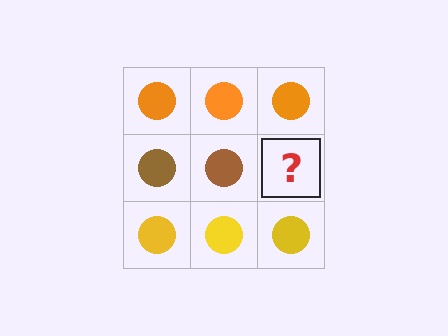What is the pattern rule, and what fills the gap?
The rule is that each row has a consistent color. The gap should be filled with a brown circle.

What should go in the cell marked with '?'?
The missing cell should contain a brown circle.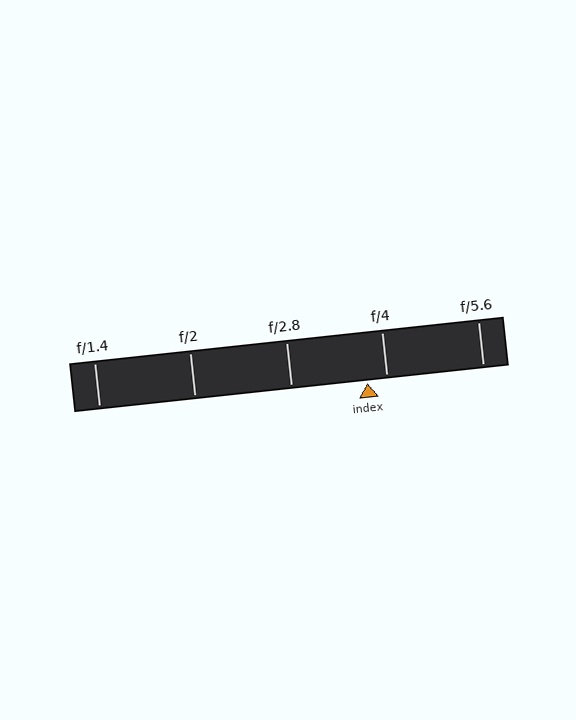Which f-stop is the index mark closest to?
The index mark is closest to f/4.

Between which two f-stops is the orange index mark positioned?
The index mark is between f/2.8 and f/4.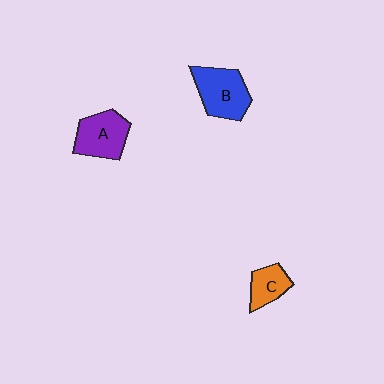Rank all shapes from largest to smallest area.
From largest to smallest: B (blue), A (purple), C (orange).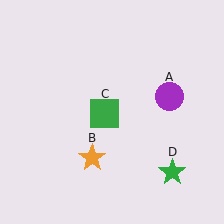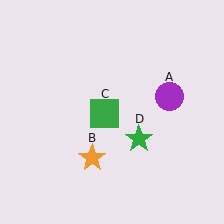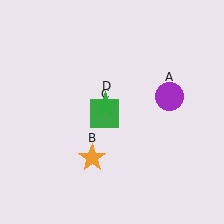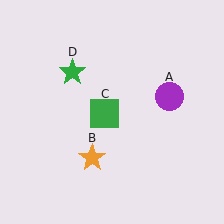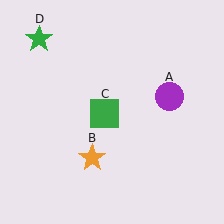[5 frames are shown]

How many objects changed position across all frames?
1 object changed position: green star (object D).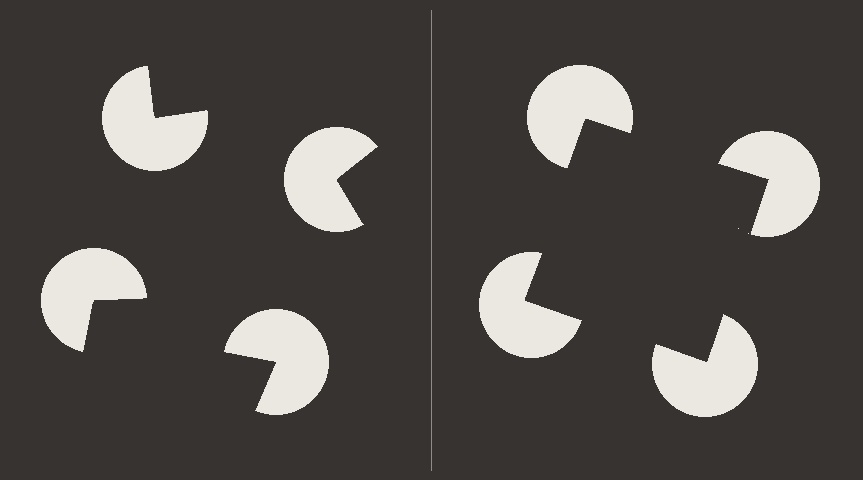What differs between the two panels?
The pac-man discs are positioned identically on both sides; only the wedge orientations differ. On the right they align to a square; on the left they are misaligned.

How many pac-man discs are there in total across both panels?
8 — 4 on each side.